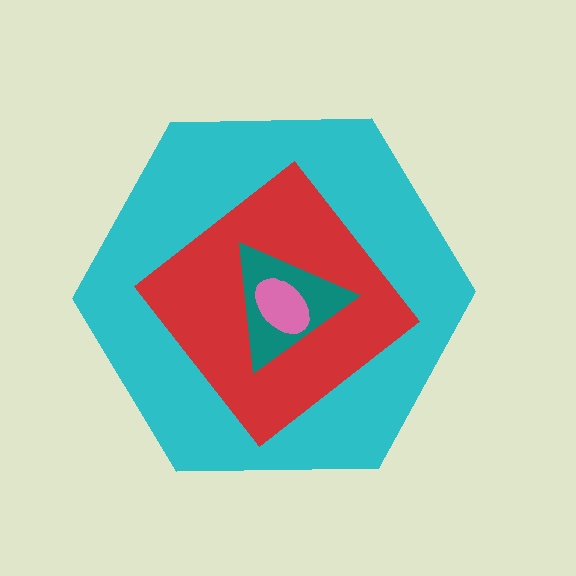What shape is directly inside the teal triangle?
The pink ellipse.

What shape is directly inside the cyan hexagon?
The red diamond.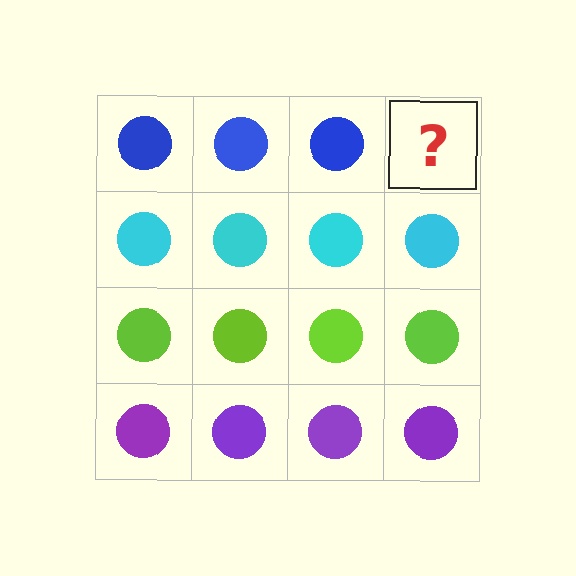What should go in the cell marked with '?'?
The missing cell should contain a blue circle.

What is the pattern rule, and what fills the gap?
The rule is that each row has a consistent color. The gap should be filled with a blue circle.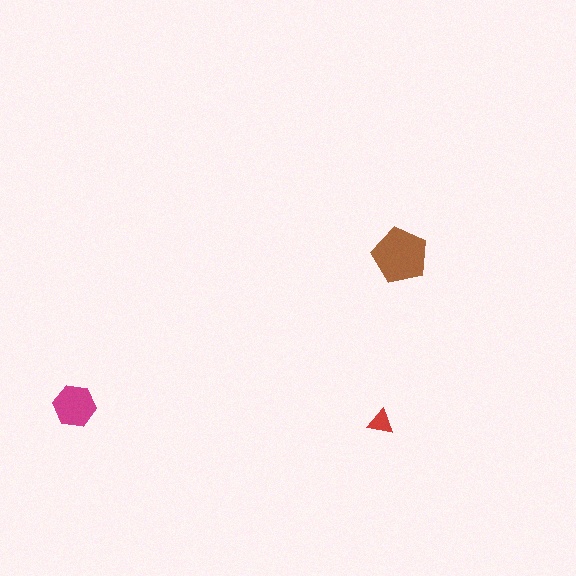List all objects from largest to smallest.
The brown pentagon, the magenta hexagon, the red triangle.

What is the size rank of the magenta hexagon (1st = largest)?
2nd.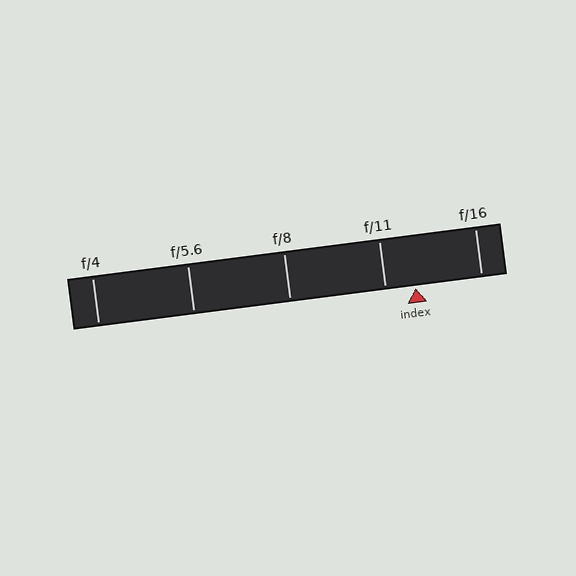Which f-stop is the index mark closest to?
The index mark is closest to f/11.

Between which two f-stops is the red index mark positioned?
The index mark is between f/11 and f/16.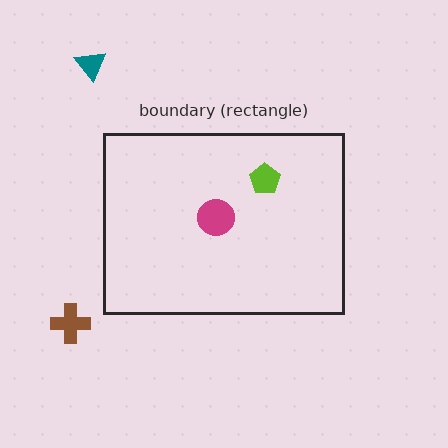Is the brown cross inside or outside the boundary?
Outside.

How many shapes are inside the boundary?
2 inside, 2 outside.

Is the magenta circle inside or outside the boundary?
Inside.